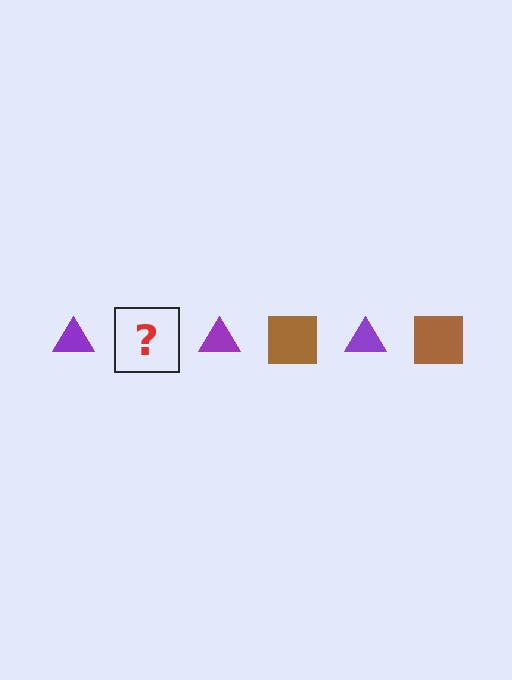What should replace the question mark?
The question mark should be replaced with a brown square.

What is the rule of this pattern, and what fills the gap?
The rule is that the pattern alternates between purple triangle and brown square. The gap should be filled with a brown square.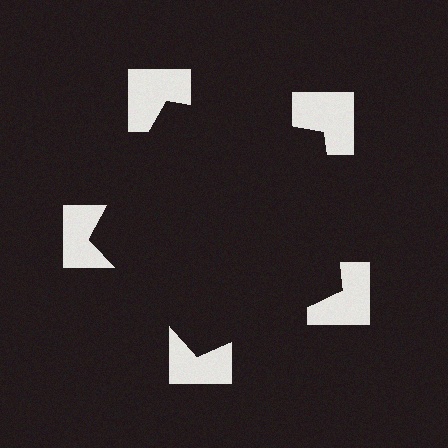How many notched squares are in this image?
There are 5 — one at each vertex of the illusory pentagon.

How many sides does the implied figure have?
5 sides.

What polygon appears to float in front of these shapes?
An illusory pentagon — its edges are inferred from the aligned wedge cuts in the notched squares, not physically drawn.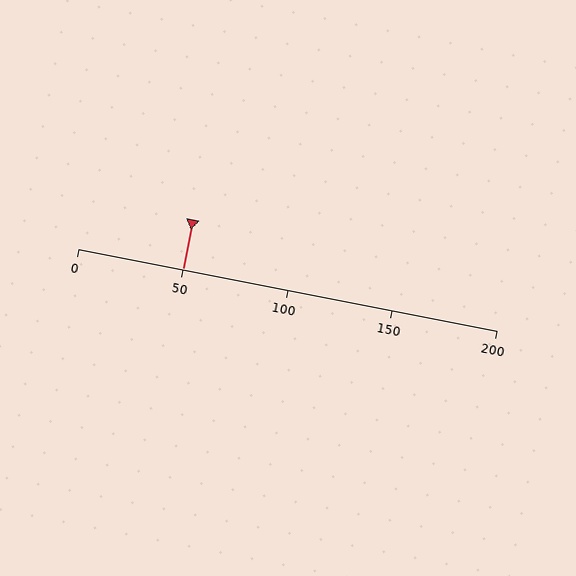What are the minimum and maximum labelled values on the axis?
The axis runs from 0 to 200.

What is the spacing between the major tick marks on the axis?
The major ticks are spaced 50 apart.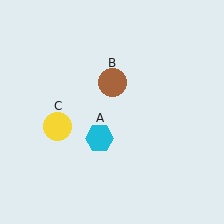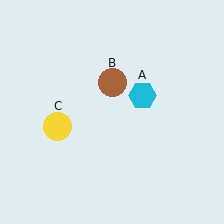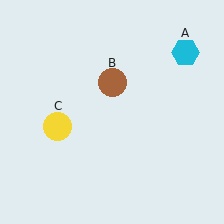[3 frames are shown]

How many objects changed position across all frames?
1 object changed position: cyan hexagon (object A).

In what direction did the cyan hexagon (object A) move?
The cyan hexagon (object A) moved up and to the right.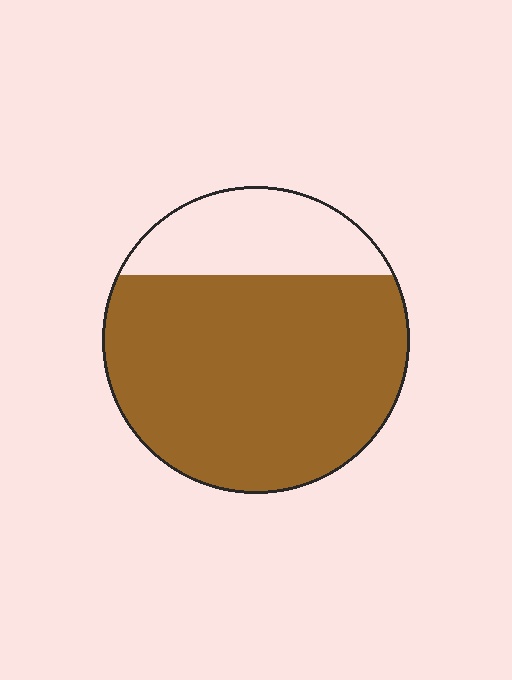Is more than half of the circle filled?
Yes.